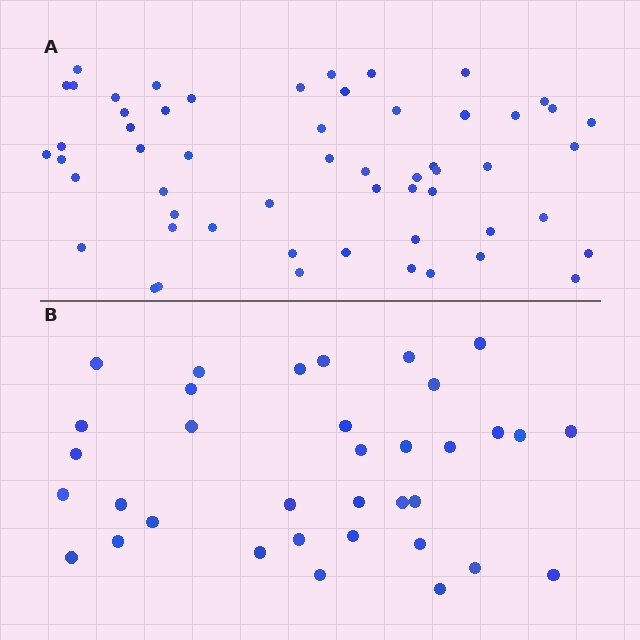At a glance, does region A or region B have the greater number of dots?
Region A (the top region) has more dots.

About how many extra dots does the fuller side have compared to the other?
Region A has approximately 20 more dots than region B.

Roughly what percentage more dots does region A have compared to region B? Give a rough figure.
About 60% more.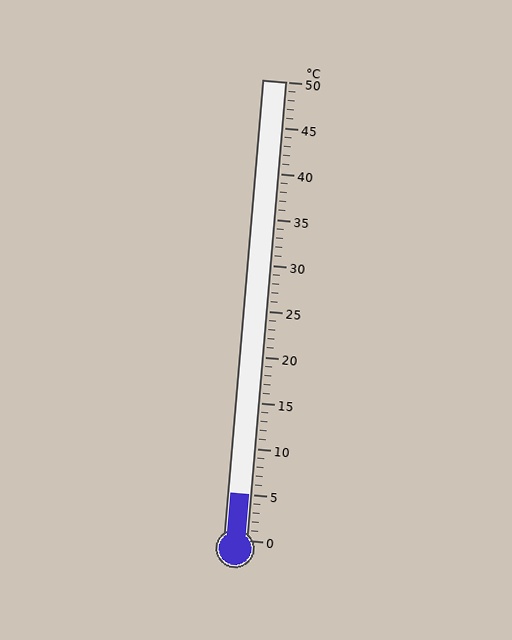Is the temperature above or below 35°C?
The temperature is below 35°C.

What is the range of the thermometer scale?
The thermometer scale ranges from 0°C to 50°C.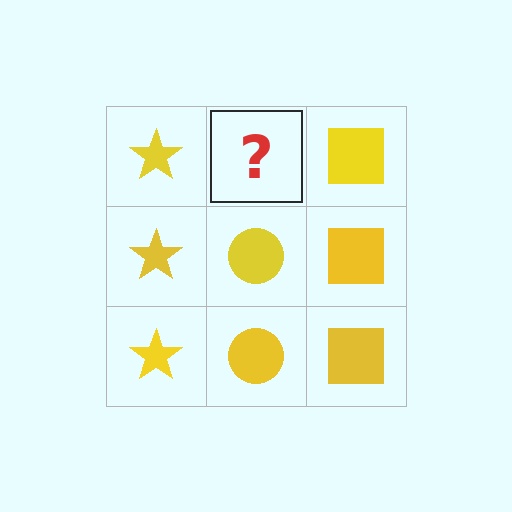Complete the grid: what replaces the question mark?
The question mark should be replaced with a yellow circle.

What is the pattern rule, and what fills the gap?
The rule is that each column has a consistent shape. The gap should be filled with a yellow circle.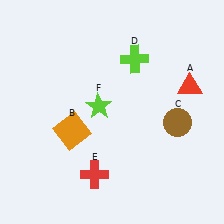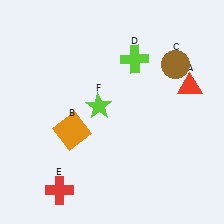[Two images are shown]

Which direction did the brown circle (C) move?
The brown circle (C) moved up.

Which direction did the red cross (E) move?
The red cross (E) moved left.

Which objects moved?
The objects that moved are: the brown circle (C), the red cross (E).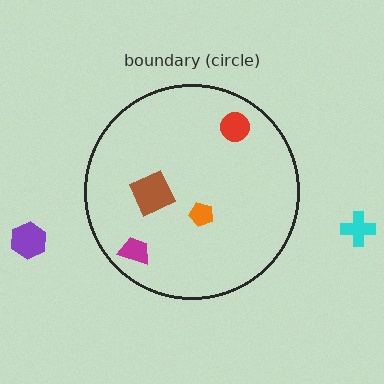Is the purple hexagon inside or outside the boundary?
Outside.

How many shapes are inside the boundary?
4 inside, 2 outside.